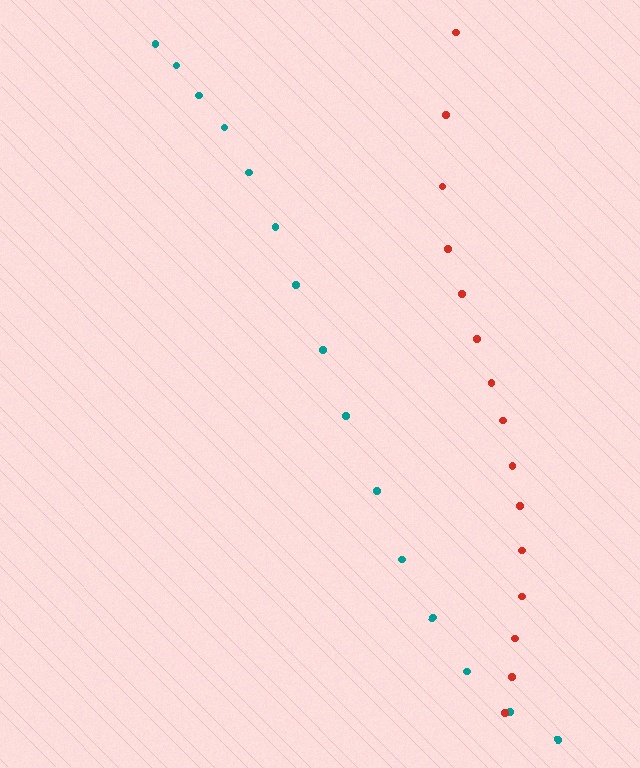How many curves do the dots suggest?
There are 2 distinct paths.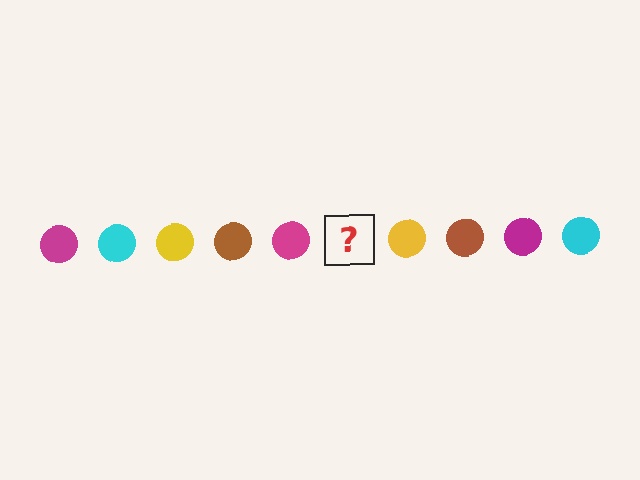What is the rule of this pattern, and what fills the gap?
The rule is that the pattern cycles through magenta, cyan, yellow, brown circles. The gap should be filled with a cyan circle.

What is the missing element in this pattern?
The missing element is a cyan circle.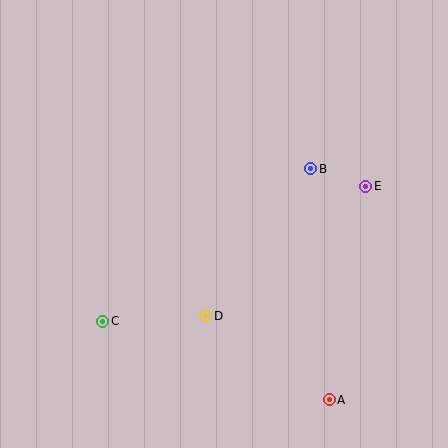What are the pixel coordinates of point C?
Point C is at (103, 321).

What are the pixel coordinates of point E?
Point E is at (366, 186).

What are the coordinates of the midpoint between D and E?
The midpoint between D and E is at (286, 251).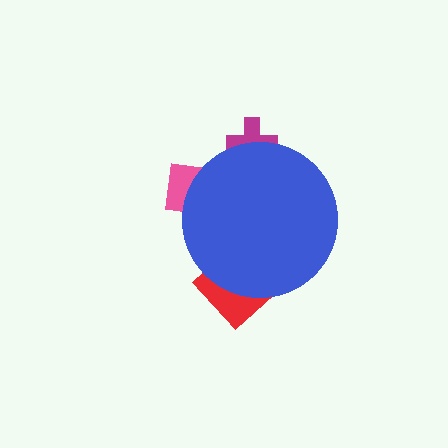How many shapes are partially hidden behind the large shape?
3 shapes are partially hidden.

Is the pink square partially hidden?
Yes, the pink square is partially hidden behind the blue circle.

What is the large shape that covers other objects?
A blue circle.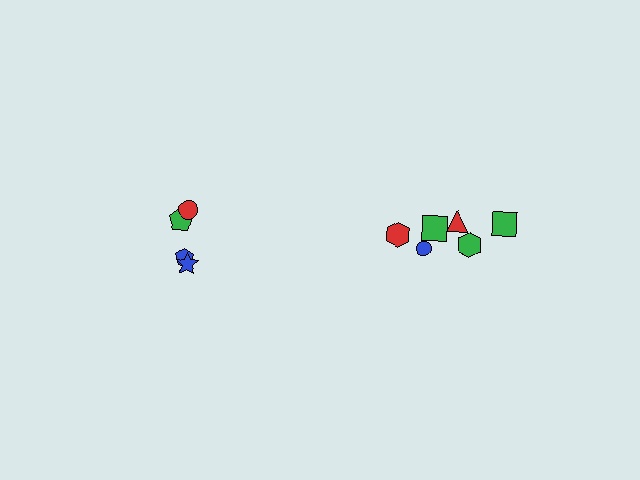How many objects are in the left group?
There are 4 objects.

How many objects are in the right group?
There are 6 objects.